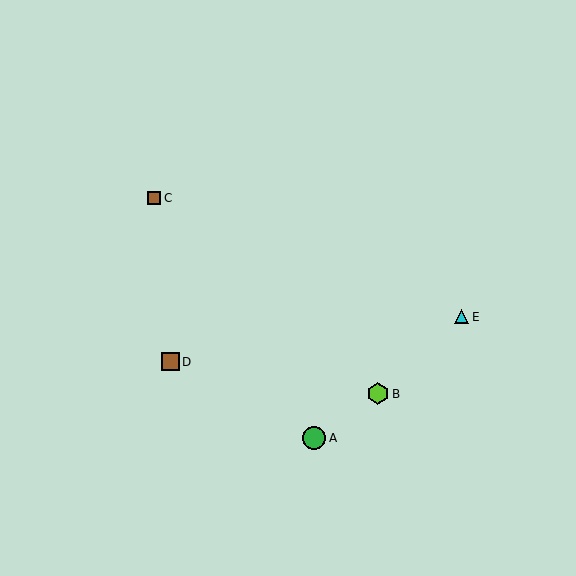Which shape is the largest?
The green circle (labeled A) is the largest.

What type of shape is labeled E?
Shape E is a cyan triangle.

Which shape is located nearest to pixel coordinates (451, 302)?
The cyan triangle (labeled E) at (461, 317) is nearest to that location.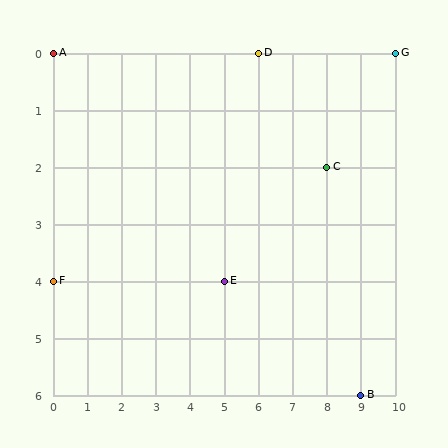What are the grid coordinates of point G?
Point G is at grid coordinates (10, 0).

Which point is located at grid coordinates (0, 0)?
Point A is at (0, 0).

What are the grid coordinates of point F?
Point F is at grid coordinates (0, 4).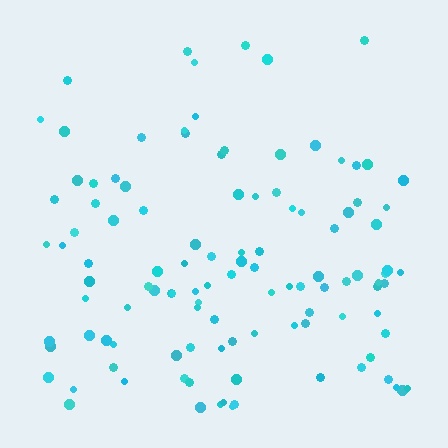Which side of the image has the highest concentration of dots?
The bottom.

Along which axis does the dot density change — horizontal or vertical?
Vertical.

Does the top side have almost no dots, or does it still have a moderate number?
Still a moderate number, just noticeably fewer than the bottom.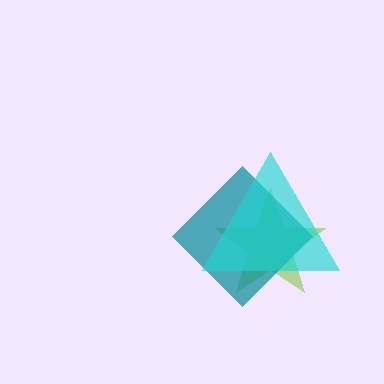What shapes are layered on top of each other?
The layered shapes are: a lime star, a teal diamond, a cyan triangle.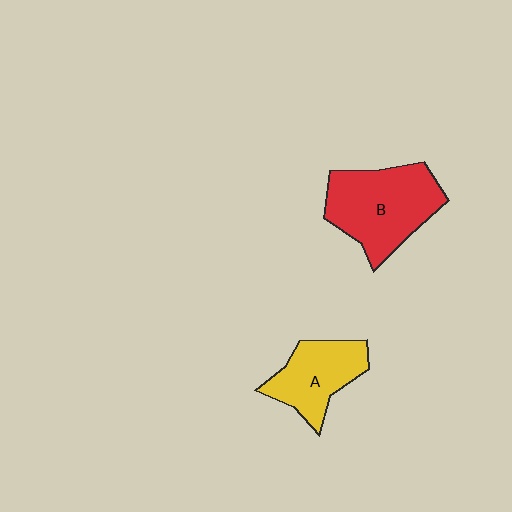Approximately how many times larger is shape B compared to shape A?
Approximately 1.5 times.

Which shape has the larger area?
Shape B (red).